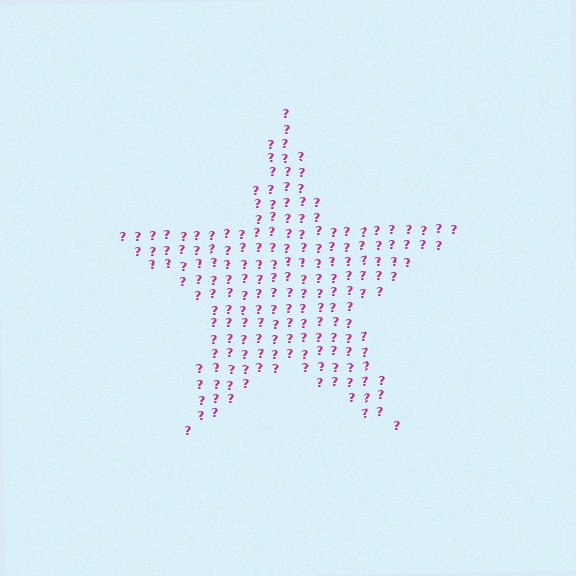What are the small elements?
The small elements are question marks.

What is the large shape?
The large shape is a star.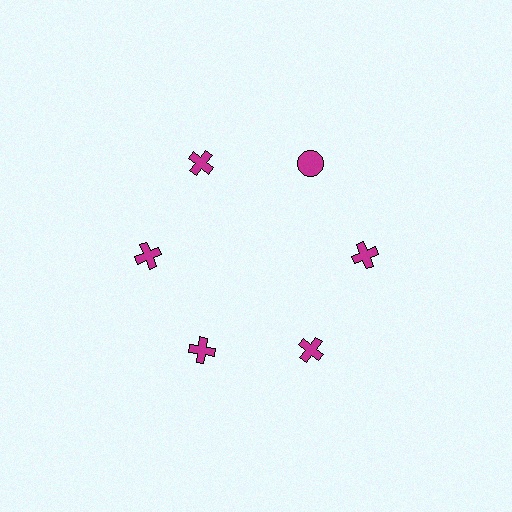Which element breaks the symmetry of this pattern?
The magenta circle at roughly the 1 o'clock position breaks the symmetry. All other shapes are magenta crosses.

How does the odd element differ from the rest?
It has a different shape: circle instead of cross.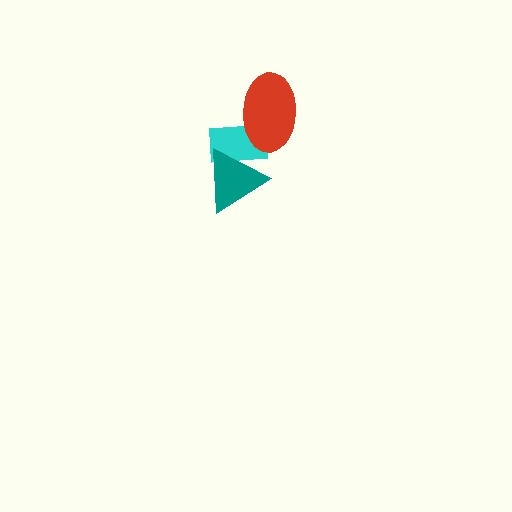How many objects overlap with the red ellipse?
1 object overlaps with the red ellipse.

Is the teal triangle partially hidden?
No, no other shape covers it.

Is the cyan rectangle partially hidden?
Yes, it is partially covered by another shape.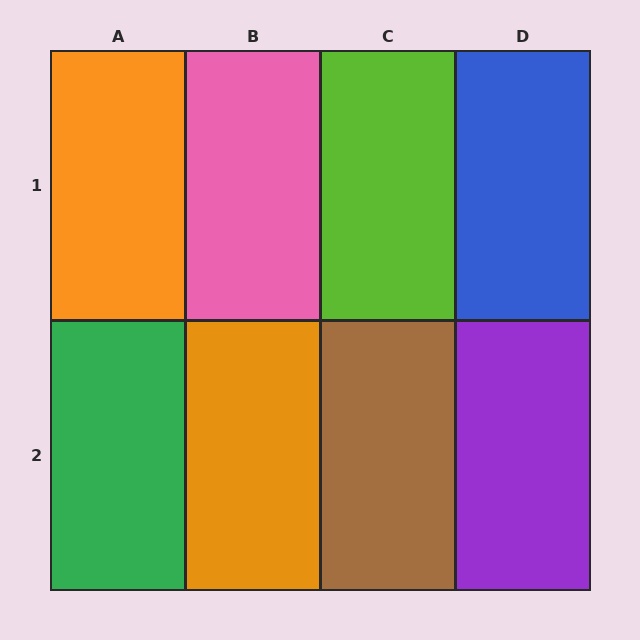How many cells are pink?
1 cell is pink.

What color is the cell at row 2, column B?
Orange.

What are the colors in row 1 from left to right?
Orange, pink, lime, blue.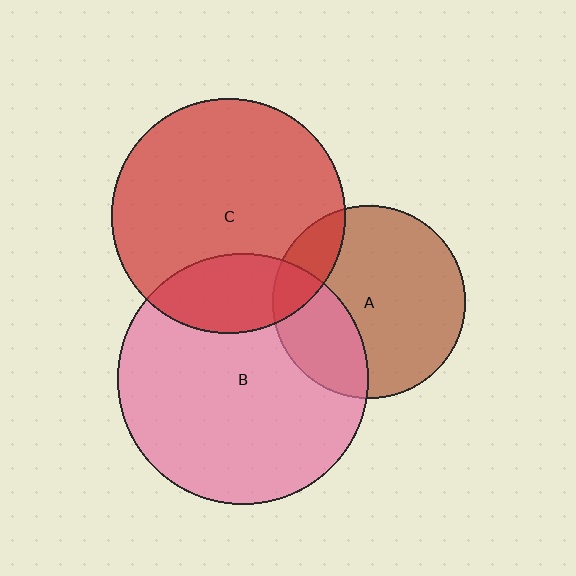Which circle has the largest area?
Circle B (pink).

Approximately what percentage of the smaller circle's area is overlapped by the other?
Approximately 25%.